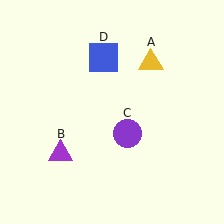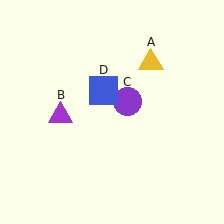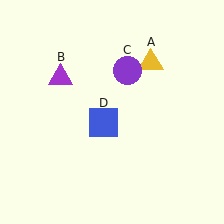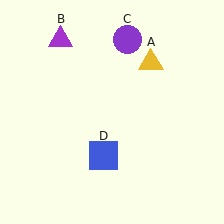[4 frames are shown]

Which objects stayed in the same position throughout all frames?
Yellow triangle (object A) remained stationary.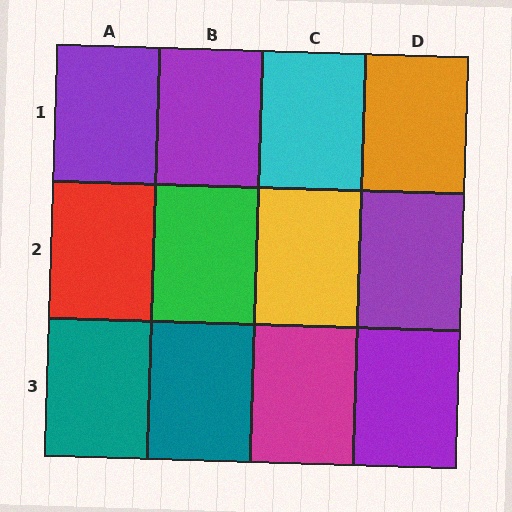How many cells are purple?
4 cells are purple.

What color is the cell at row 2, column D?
Purple.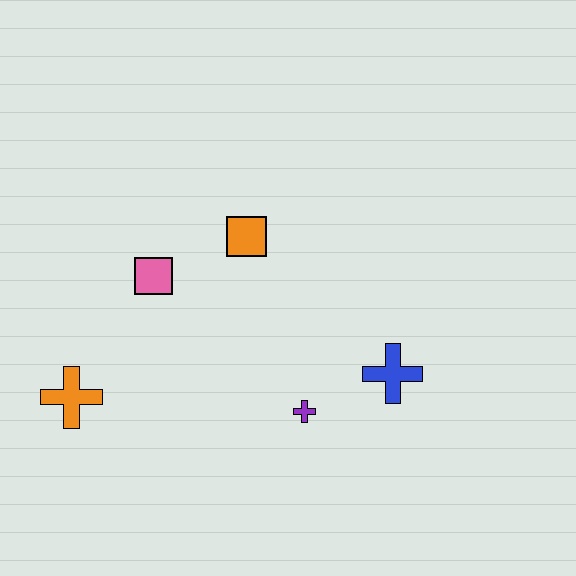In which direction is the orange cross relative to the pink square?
The orange cross is below the pink square.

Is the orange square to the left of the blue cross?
Yes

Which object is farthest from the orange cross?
The blue cross is farthest from the orange cross.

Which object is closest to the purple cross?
The blue cross is closest to the purple cross.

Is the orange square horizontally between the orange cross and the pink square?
No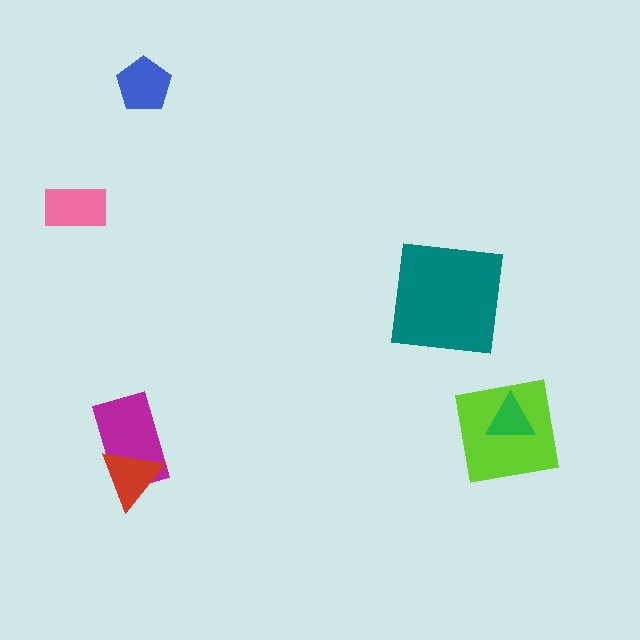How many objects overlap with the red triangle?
1 object overlaps with the red triangle.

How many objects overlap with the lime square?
1 object overlaps with the lime square.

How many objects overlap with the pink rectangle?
0 objects overlap with the pink rectangle.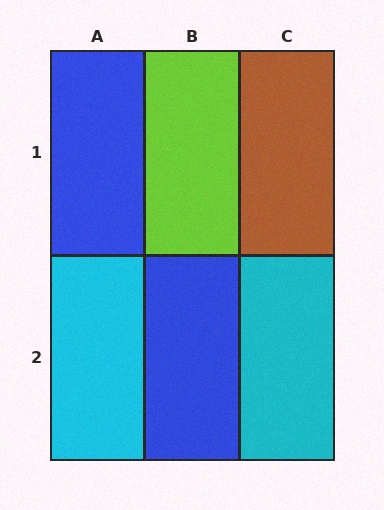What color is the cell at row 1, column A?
Blue.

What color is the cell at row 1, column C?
Brown.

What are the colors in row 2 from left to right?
Cyan, blue, cyan.